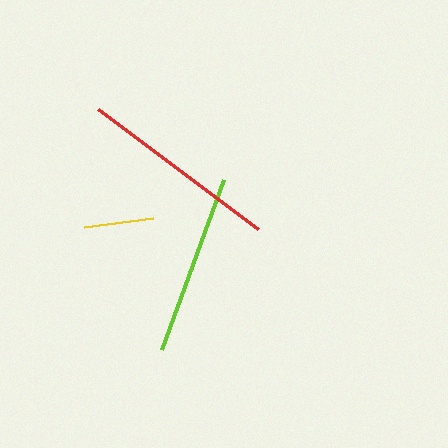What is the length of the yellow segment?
The yellow segment is approximately 69 pixels long.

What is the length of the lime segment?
The lime segment is approximately 182 pixels long.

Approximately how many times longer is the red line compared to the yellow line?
The red line is approximately 2.9 times the length of the yellow line.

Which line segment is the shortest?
The yellow line is the shortest at approximately 69 pixels.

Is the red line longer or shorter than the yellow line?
The red line is longer than the yellow line.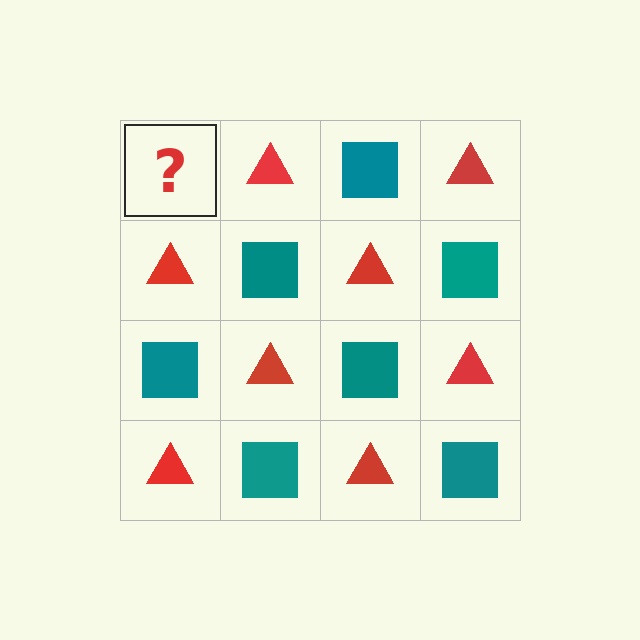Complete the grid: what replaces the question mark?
The question mark should be replaced with a teal square.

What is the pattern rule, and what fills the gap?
The rule is that it alternates teal square and red triangle in a checkerboard pattern. The gap should be filled with a teal square.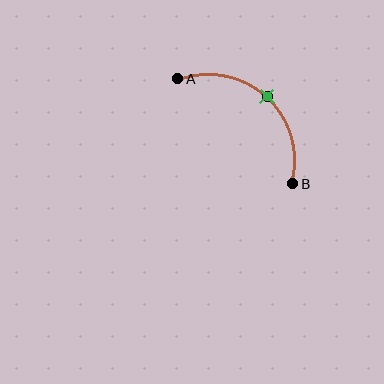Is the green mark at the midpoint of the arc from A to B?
Yes. The green mark lies on the arc at equal arc-length from both A and B — it is the arc midpoint.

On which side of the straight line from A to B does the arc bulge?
The arc bulges above and to the right of the straight line connecting A and B.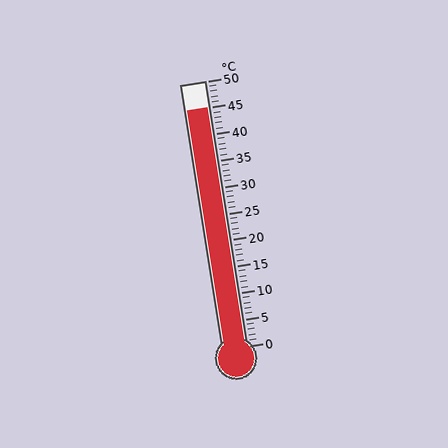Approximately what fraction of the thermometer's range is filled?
The thermometer is filled to approximately 90% of its range.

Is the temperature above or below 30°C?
The temperature is above 30°C.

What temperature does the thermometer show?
The thermometer shows approximately 45°C.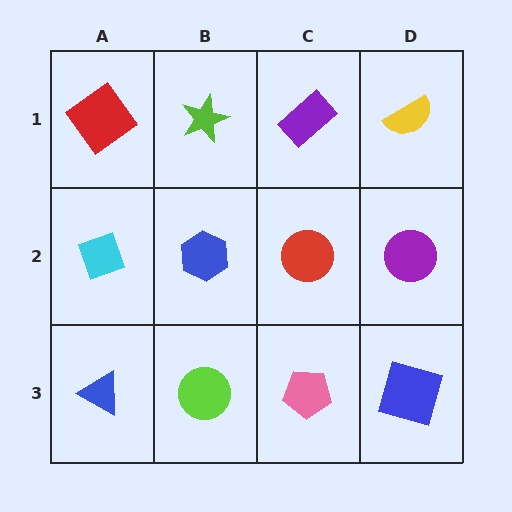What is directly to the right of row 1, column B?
A purple rectangle.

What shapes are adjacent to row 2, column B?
A lime star (row 1, column B), a lime circle (row 3, column B), a cyan diamond (row 2, column A), a red circle (row 2, column C).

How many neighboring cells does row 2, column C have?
4.